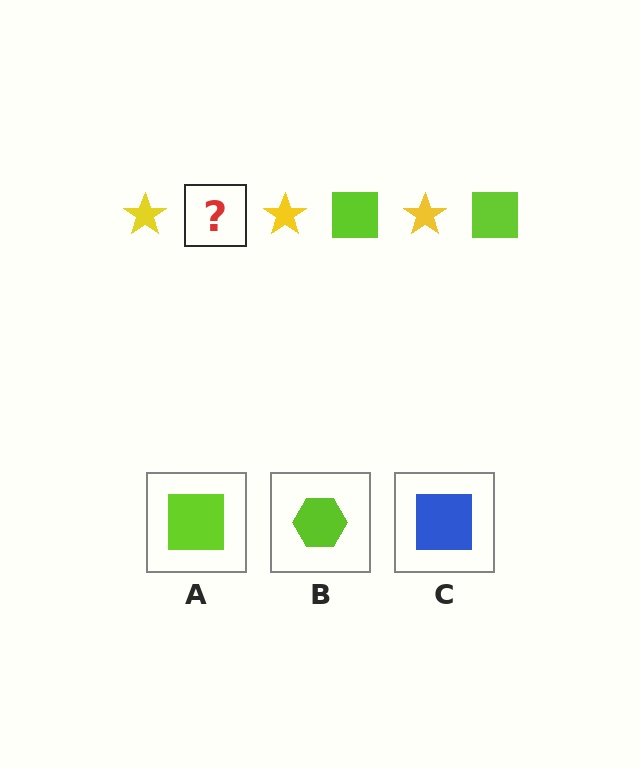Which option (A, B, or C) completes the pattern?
A.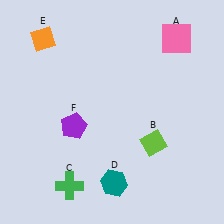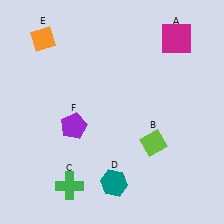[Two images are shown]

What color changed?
The square (A) changed from pink in Image 1 to magenta in Image 2.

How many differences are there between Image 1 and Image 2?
There is 1 difference between the two images.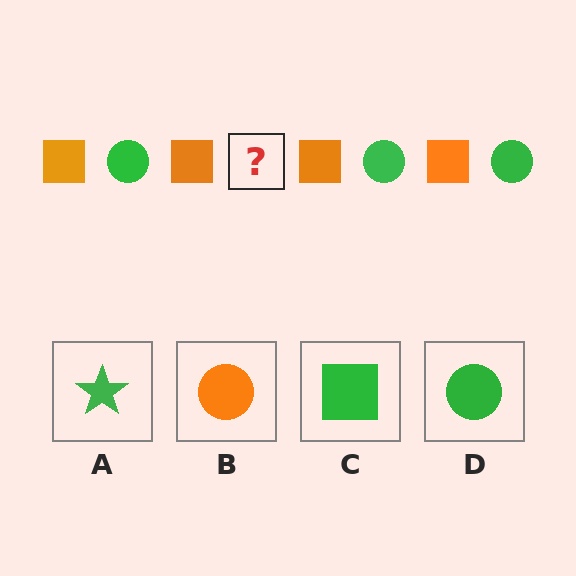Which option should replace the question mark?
Option D.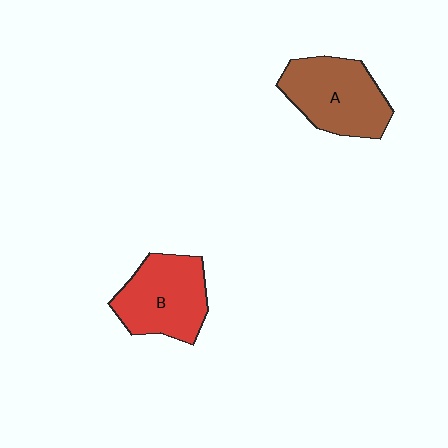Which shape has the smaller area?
Shape B (red).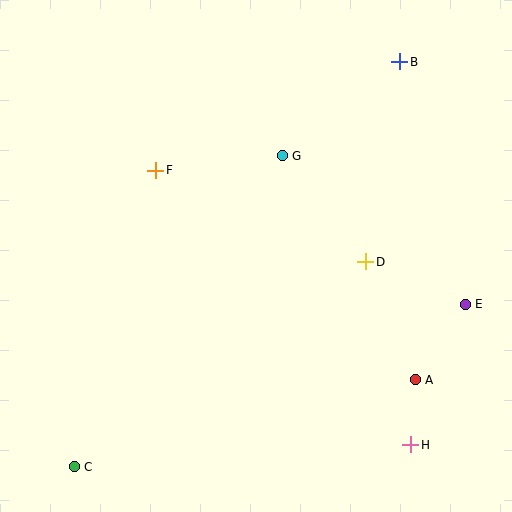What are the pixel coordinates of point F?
Point F is at (156, 170).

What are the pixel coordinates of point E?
Point E is at (465, 304).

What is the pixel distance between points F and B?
The distance between F and B is 267 pixels.